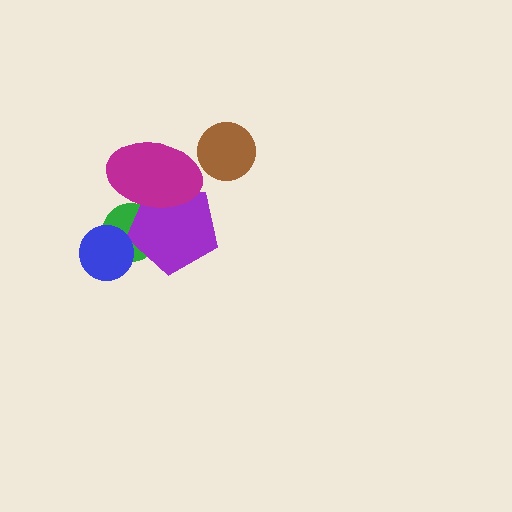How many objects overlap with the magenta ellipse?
2 objects overlap with the magenta ellipse.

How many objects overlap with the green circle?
3 objects overlap with the green circle.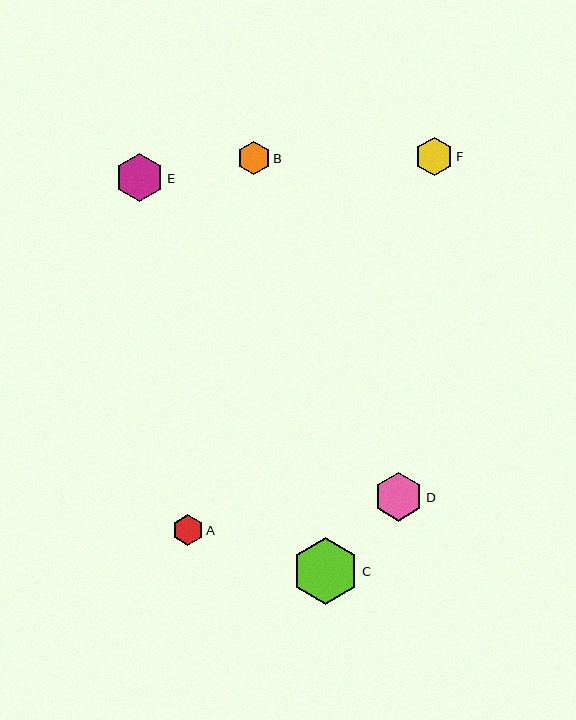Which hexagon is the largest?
Hexagon C is the largest with a size of approximately 67 pixels.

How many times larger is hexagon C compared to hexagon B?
Hexagon C is approximately 2.0 times the size of hexagon B.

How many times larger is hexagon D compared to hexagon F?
Hexagon D is approximately 1.3 times the size of hexagon F.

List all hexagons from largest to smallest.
From largest to smallest: C, D, E, F, B, A.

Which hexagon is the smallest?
Hexagon A is the smallest with a size of approximately 31 pixels.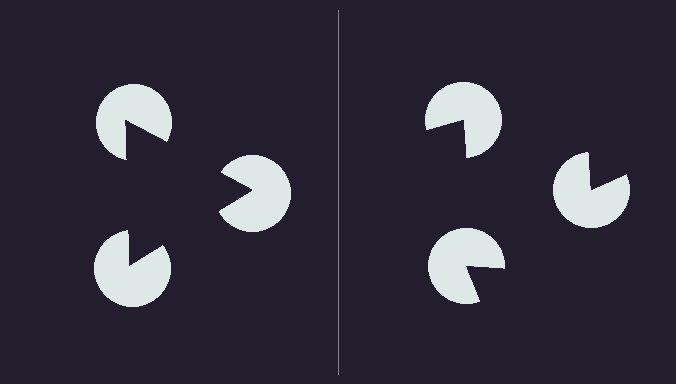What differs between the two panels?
The pac-man discs are positioned identically on both sides; only the wedge orientations differ. On the left they align to a triangle; on the right they are misaligned.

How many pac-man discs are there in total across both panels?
6 — 3 on each side.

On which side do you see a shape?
An illusory triangle appears on the left side. On the right side the wedge cuts are rotated, so no coherent shape forms.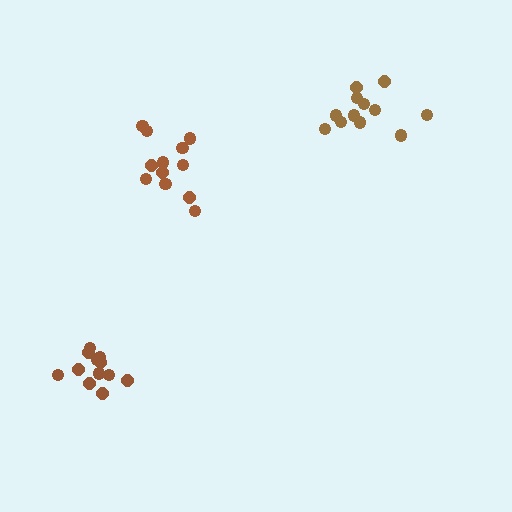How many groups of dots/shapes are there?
There are 3 groups.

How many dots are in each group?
Group 1: 12 dots, Group 2: 12 dots, Group 3: 12 dots (36 total).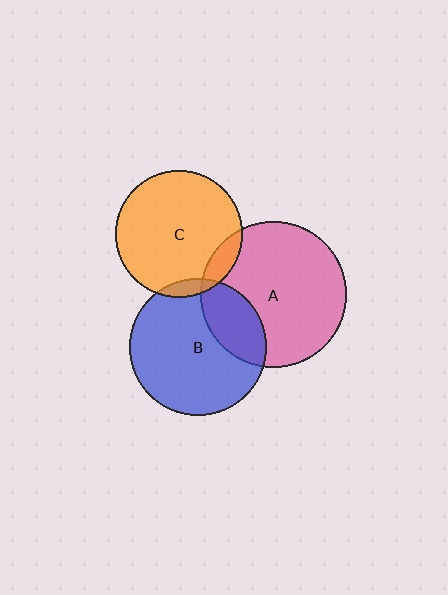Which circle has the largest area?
Circle A (pink).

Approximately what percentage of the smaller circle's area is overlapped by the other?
Approximately 25%.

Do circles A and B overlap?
Yes.